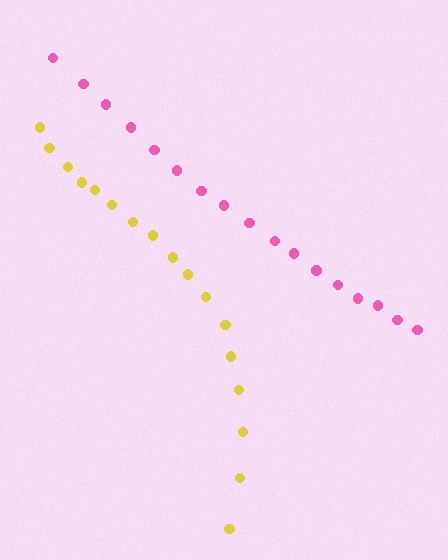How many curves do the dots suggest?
There are 2 distinct paths.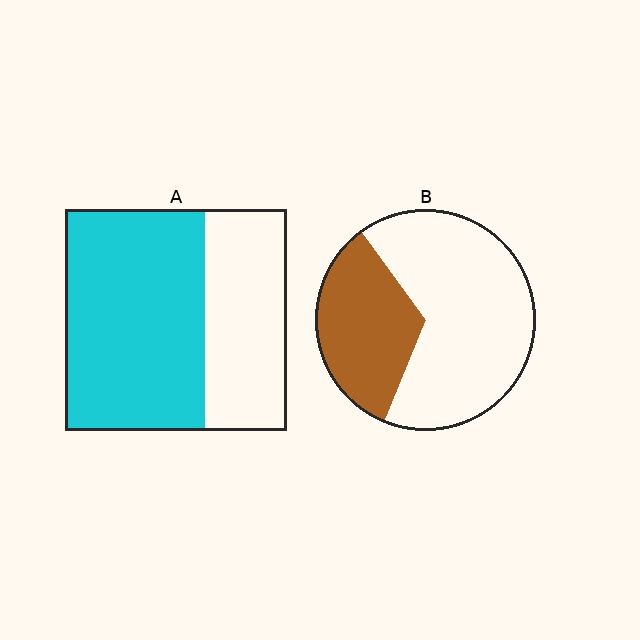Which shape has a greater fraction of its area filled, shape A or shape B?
Shape A.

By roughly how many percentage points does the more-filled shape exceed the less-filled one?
By roughly 30 percentage points (A over B).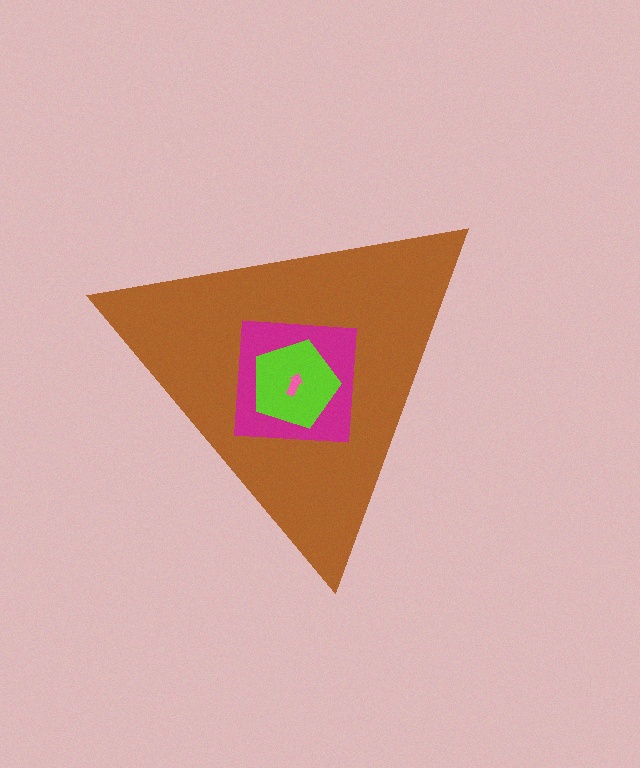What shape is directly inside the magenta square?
The lime pentagon.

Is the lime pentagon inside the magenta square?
Yes.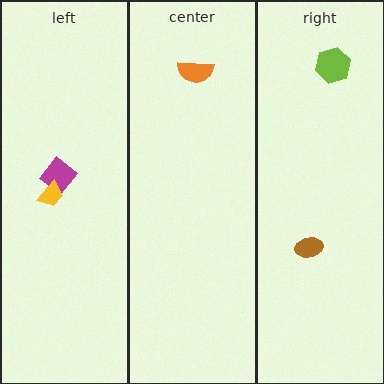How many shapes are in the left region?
2.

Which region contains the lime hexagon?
The right region.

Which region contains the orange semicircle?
The center region.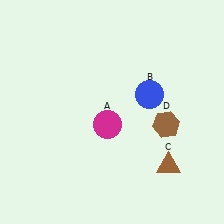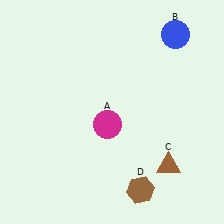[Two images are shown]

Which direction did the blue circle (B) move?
The blue circle (B) moved up.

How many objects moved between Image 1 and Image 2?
2 objects moved between the two images.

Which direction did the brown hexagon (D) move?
The brown hexagon (D) moved down.